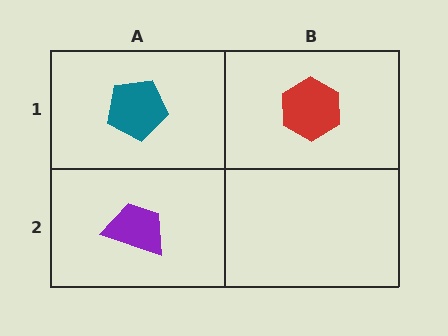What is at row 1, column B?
A red hexagon.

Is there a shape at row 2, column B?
No, that cell is empty.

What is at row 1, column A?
A teal pentagon.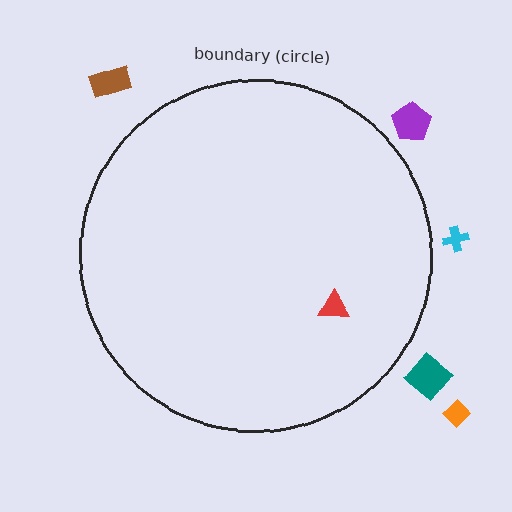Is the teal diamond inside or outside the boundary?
Outside.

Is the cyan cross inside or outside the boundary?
Outside.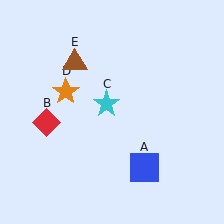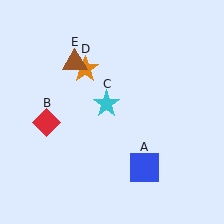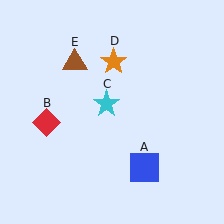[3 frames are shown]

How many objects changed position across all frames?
1 object changed position: orange star (object D).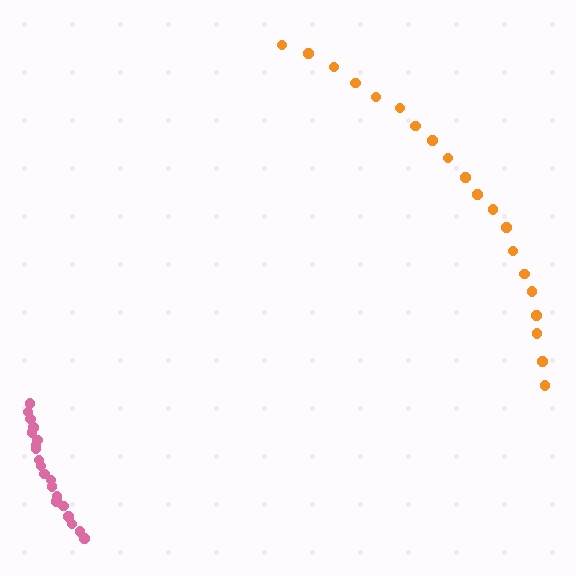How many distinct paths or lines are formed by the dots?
There are 2 distinct paths.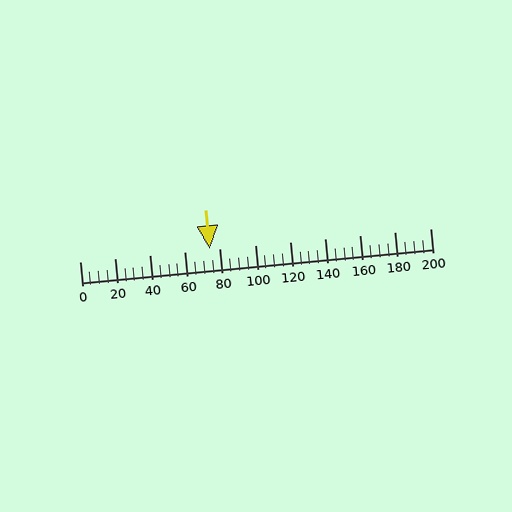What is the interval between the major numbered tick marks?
The major tick marks are spaced 20 units apart.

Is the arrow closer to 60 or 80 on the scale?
The arrow is closer to 80.